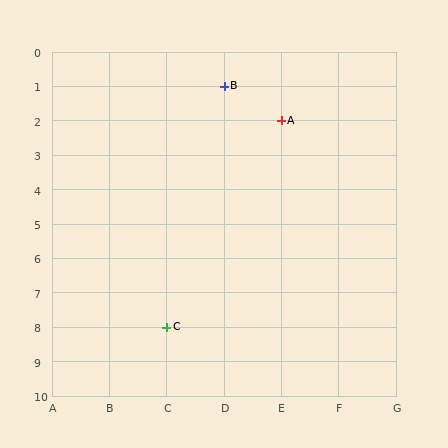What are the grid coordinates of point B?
Point B is at grid coordinates (D, 1).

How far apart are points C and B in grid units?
Points C and B are 1 column and 7 rows apart (about 7.1 grid units diagonally).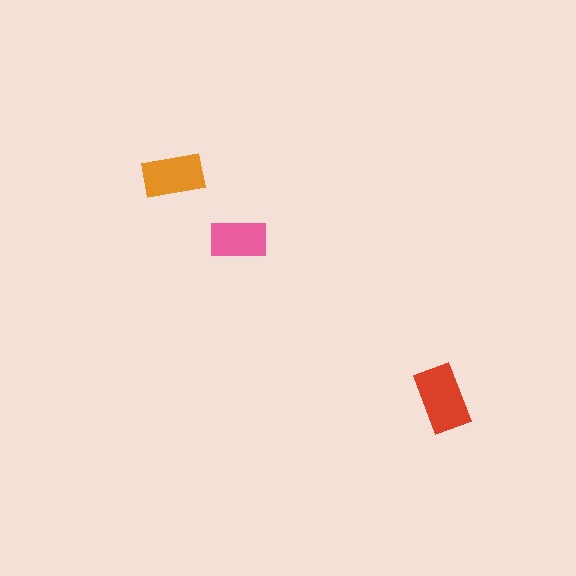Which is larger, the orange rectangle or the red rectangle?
The red one.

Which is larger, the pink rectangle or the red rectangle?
The red one.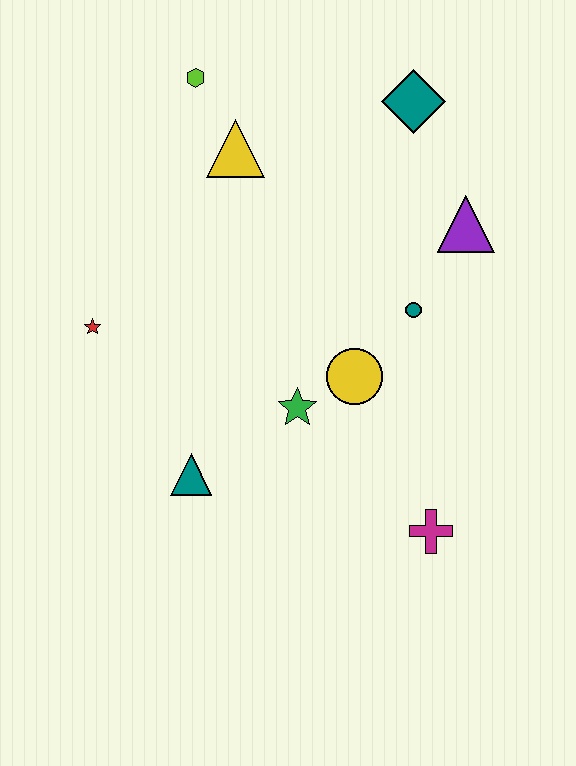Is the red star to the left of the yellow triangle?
Yes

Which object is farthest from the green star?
The lime hexagon is farthest from the green star.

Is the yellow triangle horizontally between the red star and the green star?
Yes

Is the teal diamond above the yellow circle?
Yes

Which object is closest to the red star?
The teal triangle is closest to the red star.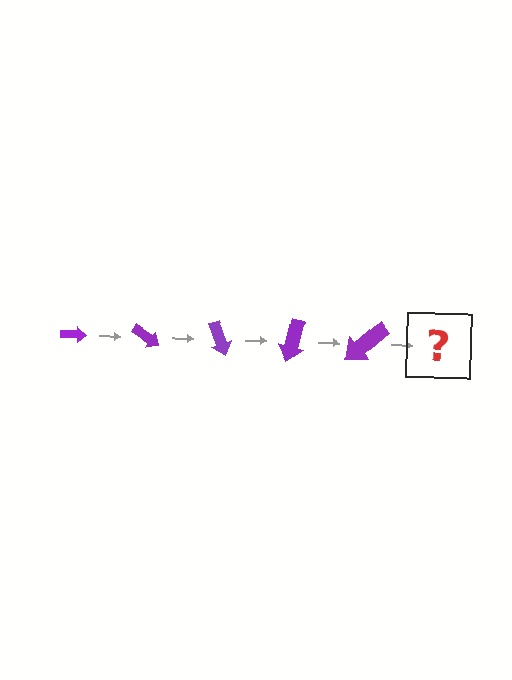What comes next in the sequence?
The next element should be an arrow, larger than the previous one and rotated 175 degrees from the start.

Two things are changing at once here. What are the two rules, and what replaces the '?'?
The two rules are that the arrow grows larger each step and it rotates 35 degrees each step. The '?' should be an arrow, larger than the previous one and rotated 175 degrees from the start.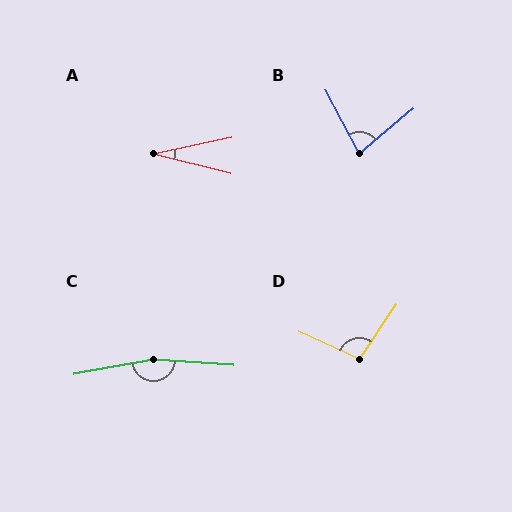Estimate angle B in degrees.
Approximately 78 degrees.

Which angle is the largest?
C, at approximately 165 degrees.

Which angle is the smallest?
A, at approximately 26 degrees.